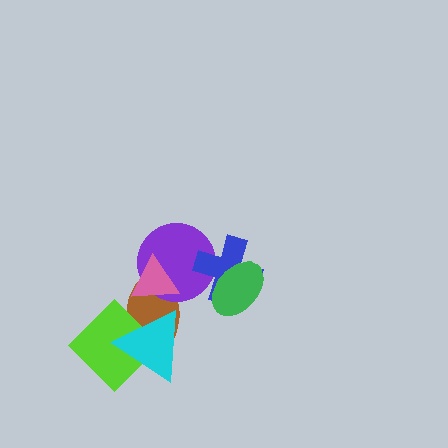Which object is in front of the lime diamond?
The cyan triangle is in front of the lime diamond.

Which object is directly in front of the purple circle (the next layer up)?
The blue cross is directly in front of the purple circle.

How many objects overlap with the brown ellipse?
4 objects overlap with the brown ellipse.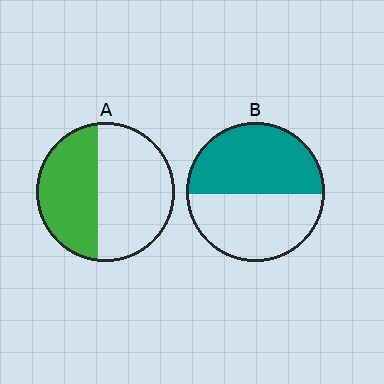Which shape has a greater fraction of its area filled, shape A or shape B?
Shape B.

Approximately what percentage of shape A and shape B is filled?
A is approximately 45% and B is approximately 50%.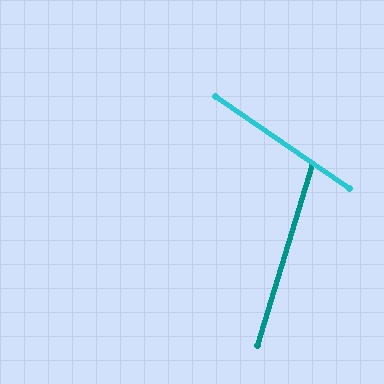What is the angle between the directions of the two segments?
Approximately 72 degrees.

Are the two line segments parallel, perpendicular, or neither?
Neither parallel nor perpendicular — they differ by about 72°.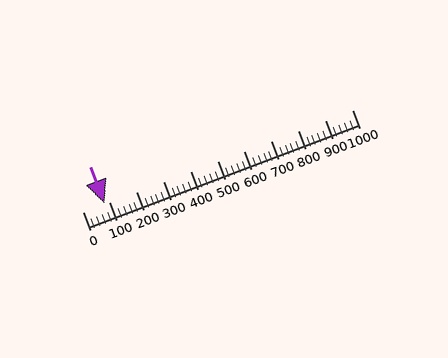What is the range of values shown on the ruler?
The ruler shows values from 0 to 1000.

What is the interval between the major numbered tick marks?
The major tick marks are spaced 100 units apart.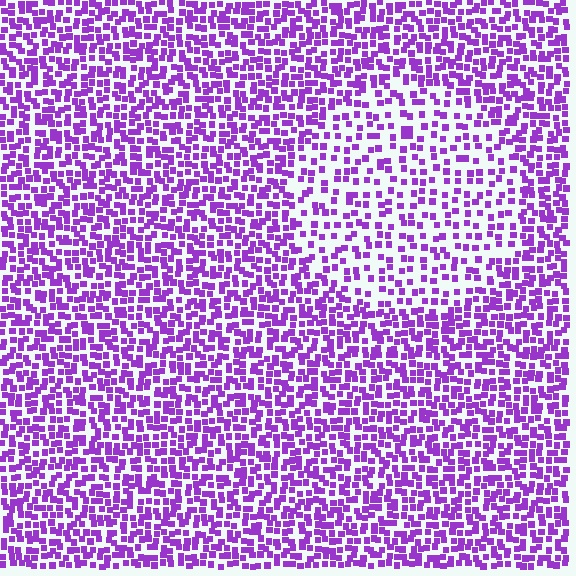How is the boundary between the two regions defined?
The boundary is defined by a change in element density (approximately 1.9x ratio). All elements are the same color, size, and shape.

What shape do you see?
I see a circle.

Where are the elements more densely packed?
The elements are more densely packed outside the circle boundary.